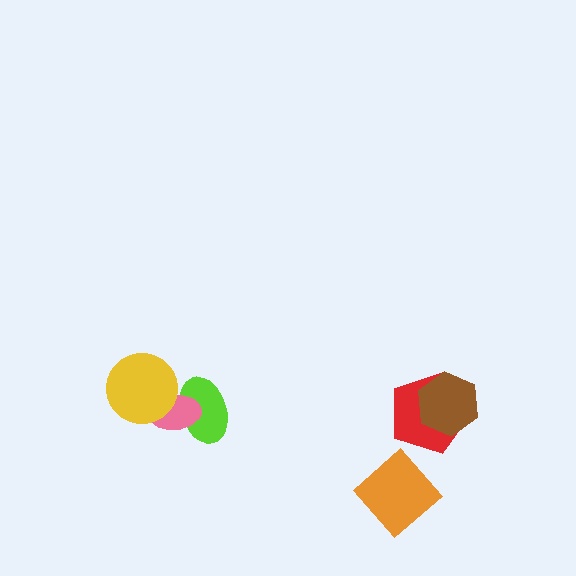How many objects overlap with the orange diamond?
0 objects overlap with the orange diamond.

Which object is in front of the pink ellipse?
The yellow circle is in front of the pink ellipse.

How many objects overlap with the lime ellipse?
1 object overlaps with the lime ellipse.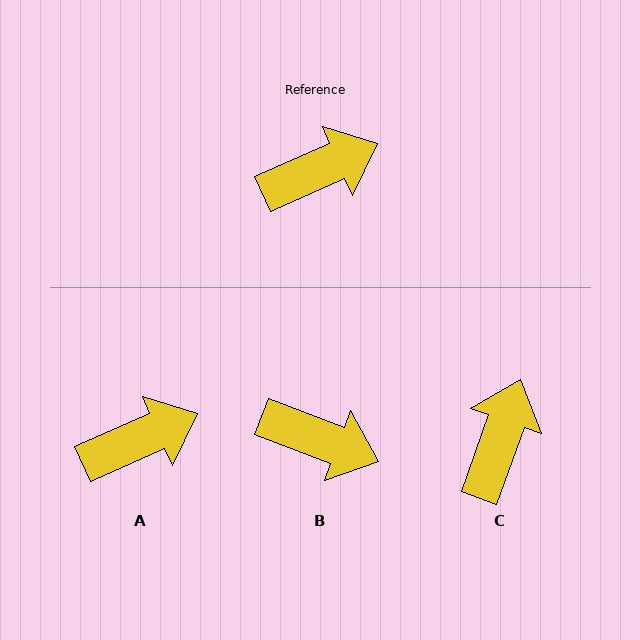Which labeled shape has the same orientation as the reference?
A.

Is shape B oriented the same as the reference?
No, it is off by about 45 degrees.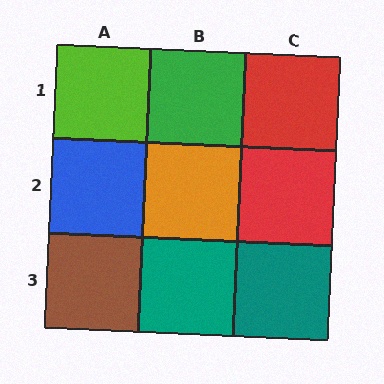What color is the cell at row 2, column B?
Orange.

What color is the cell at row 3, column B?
Teal.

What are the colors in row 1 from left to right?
Lime, green, red.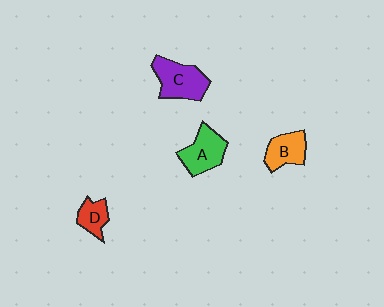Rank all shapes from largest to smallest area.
From largest to smallest: C (purple), A (green), B (orange), D (red).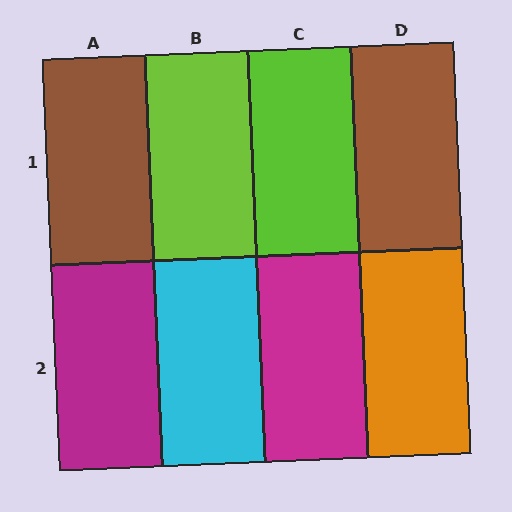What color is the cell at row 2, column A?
Magenta.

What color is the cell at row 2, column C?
Magenta.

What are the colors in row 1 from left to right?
Brown, lime, lime, brown.